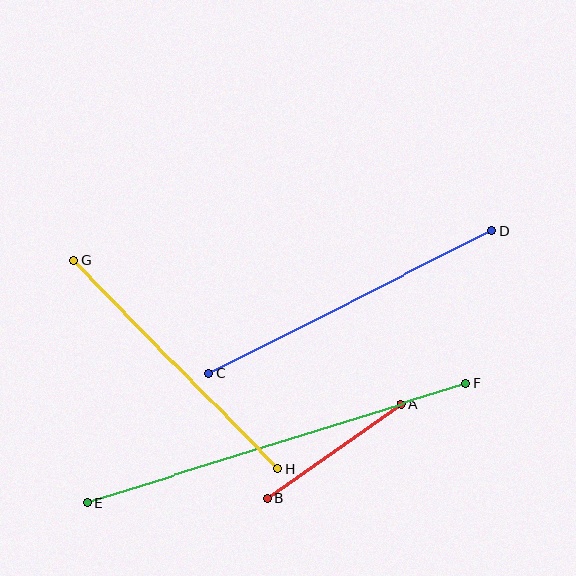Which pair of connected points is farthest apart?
Points E and F are farthest apart.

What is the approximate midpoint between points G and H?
The midpoint is at approximately (176, 364) pixels.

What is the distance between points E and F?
The distance is approximately 397 pixels.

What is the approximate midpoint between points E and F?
The midpoint is at approximately (277, 443) pixels.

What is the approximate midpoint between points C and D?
The midpoint is at approximately (350, 302) pixels.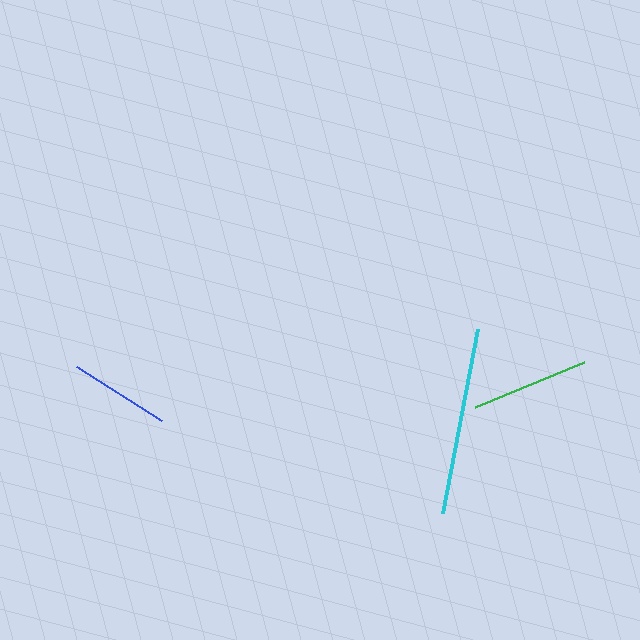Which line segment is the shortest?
The blue line is the shortest at approximately 101 pixels.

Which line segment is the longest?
The cyan line is the longest at approximately 187 pixels.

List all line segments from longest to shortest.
From longest to shortest: cyan, green, blue.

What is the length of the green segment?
The green segment is approximately 118 pixels long.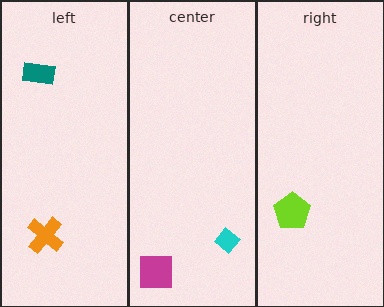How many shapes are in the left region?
2.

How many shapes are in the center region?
2.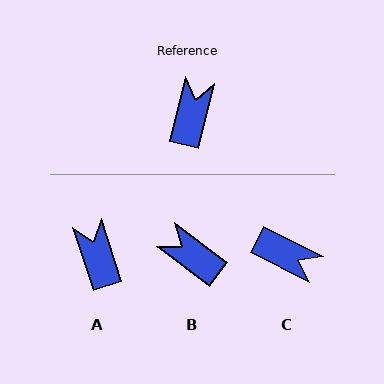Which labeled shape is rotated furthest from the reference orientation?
C, about 103 degrees away.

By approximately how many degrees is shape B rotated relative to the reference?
Approximately 67 degrees counter-clockwise.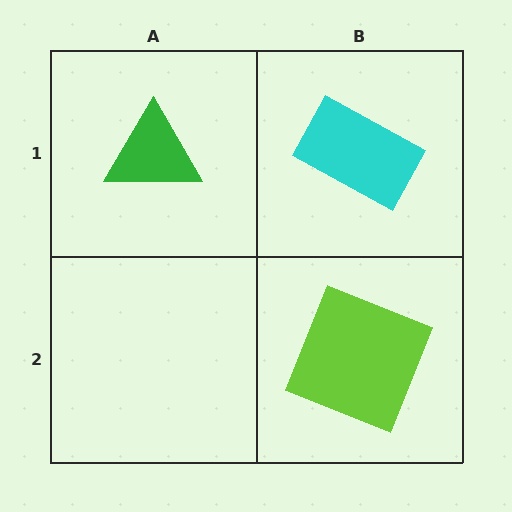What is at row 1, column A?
A green triangle.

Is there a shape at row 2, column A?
No, that cell is empty.